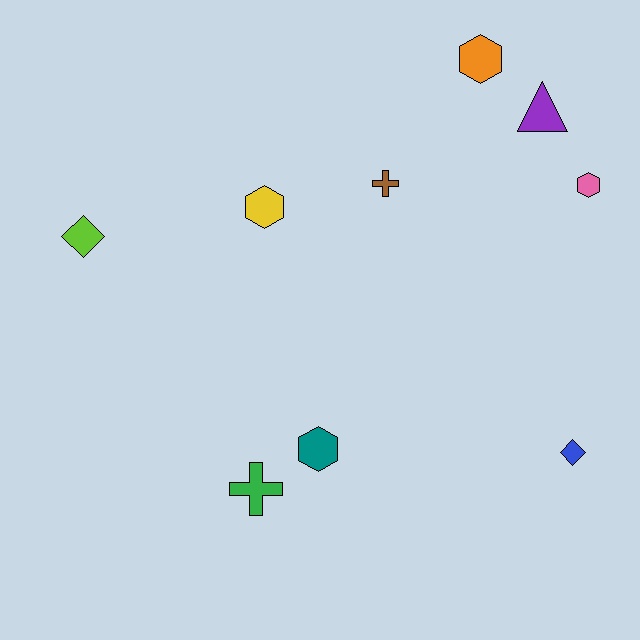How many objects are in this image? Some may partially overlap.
There are 9 objects.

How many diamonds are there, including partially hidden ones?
There are 2 diamonds.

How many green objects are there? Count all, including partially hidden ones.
There is 1 green object.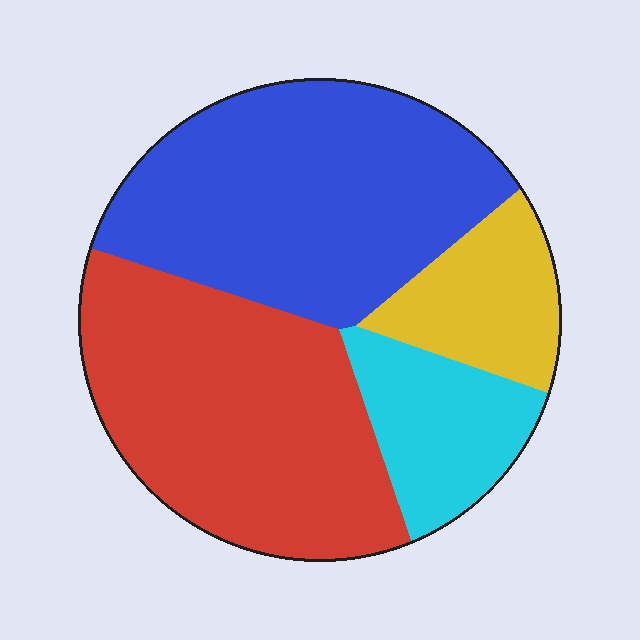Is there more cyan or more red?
Red.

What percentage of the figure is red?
Red covers roughly 35% of the figure.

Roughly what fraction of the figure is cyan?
Cyan covers 13% of the figure.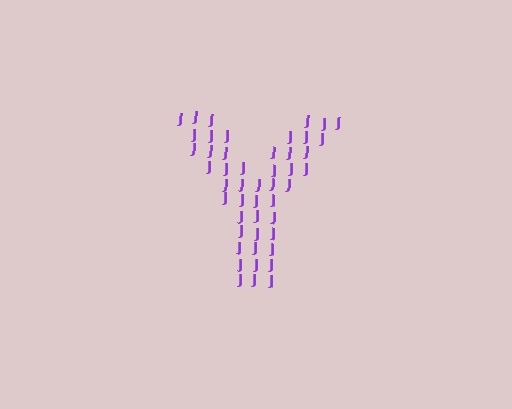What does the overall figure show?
The overall figure shows the letter Y.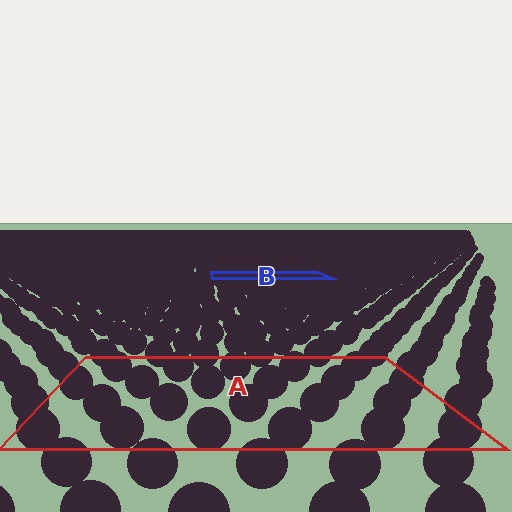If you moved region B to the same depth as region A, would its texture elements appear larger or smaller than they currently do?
They would appear larger. At a closer depth, the same texture elements are projected at a bigger on-screen size.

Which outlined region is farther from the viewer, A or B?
Region B is farther from the viewer — the texture elements inside it appear smaller and more densely packed.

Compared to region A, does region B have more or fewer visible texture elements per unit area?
Region B has more texture elements per unit area — they are packed more densely because it is farther away.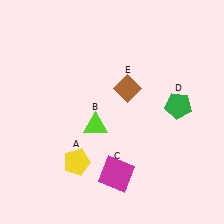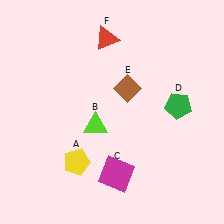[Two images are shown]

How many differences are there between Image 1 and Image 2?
There is 1 difference between the two images.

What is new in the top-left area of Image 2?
A red triangle (F) was added in the top-left area of Image 2.